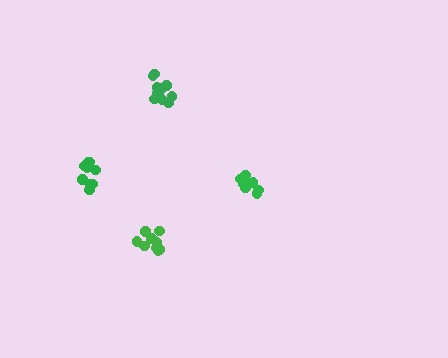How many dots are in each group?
Group 1: 8 dots, Group 2: 10 dots, Group 3: 9 dots, Group 4: 10 dots (37 total).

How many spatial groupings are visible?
There are 4 spatial groupings.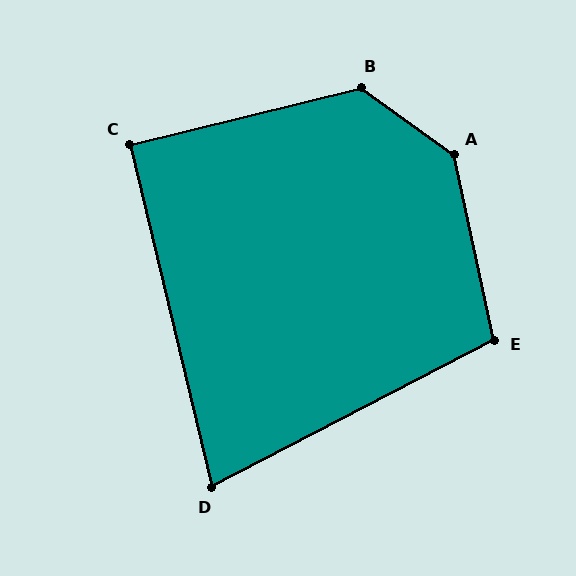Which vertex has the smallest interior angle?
D, at approximately 76 degrees.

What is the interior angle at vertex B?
Approximately 130 degrees (obtuse).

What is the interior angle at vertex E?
Approximately 105 degrees (obtuse).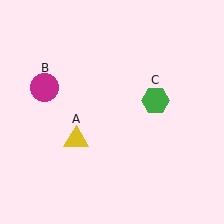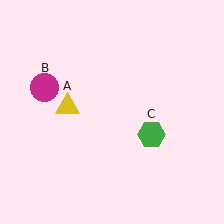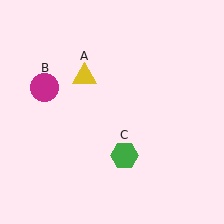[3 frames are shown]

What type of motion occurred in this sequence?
The yellow triangle (object A), green hexagon (object C) rotated clockwise around the center of the scene.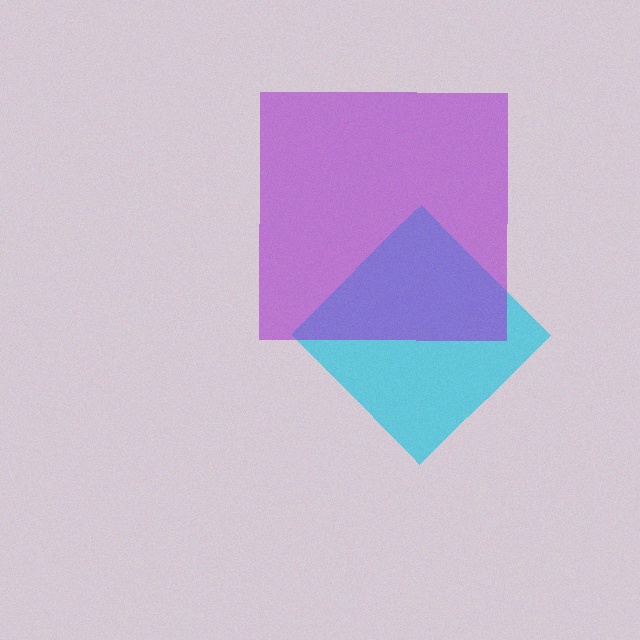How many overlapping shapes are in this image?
There are 2 overlapping shapes in the image.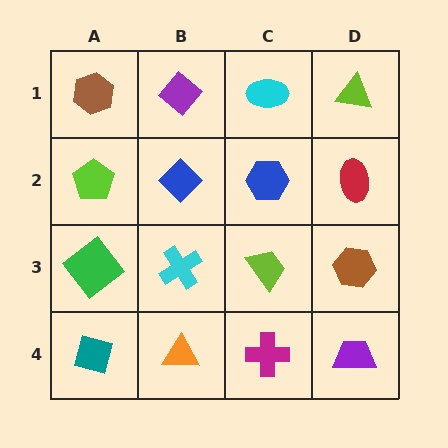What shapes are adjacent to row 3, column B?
A blue diamond (row 2, column B), an orange triangle (row 4, column B), a green diamond (row 3, column A), a lime trapezoid (row 3, column C).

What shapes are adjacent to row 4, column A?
A green diamond (row 3, column A), an orange triangle (row 4, column B).